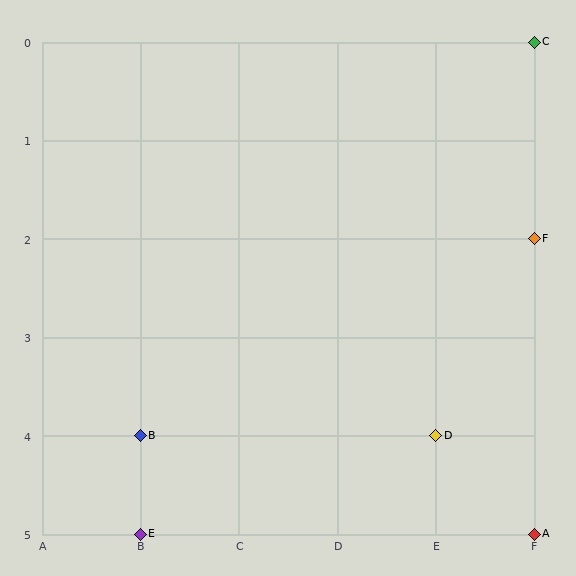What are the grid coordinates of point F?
Point F is at grid coordinates (F, 2).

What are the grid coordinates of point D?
Point D is at grid coordinates (E, 4).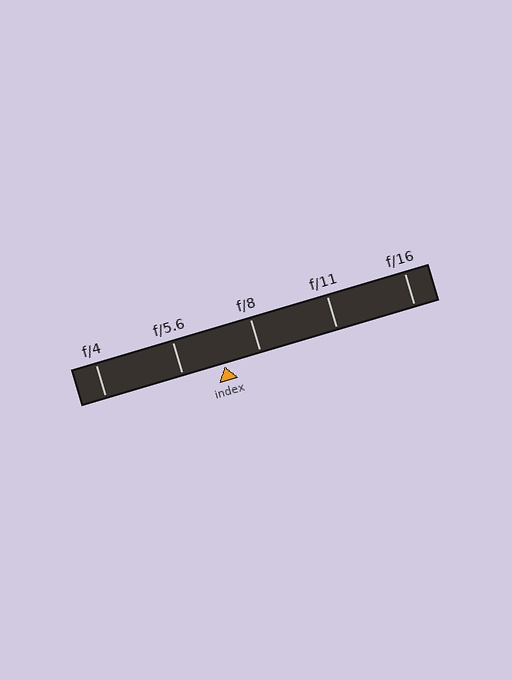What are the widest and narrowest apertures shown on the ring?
The widest aperture shown is f/4 and the narrowest is f/16.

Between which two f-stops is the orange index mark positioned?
The index mark is between f/5.6 and f/8.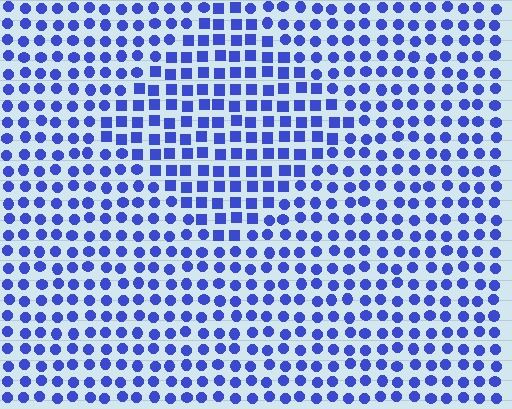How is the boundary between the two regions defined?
The boundary is defined by a change in element shape: squares inside vs. circles outside. All elements share the same color and spacing.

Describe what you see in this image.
The image is filled with small blue elements arranged in a uniform grid. A diamond-shaped region contains squares, while the surrounding area contains circles. The boundary is defined purely by the change in element shape.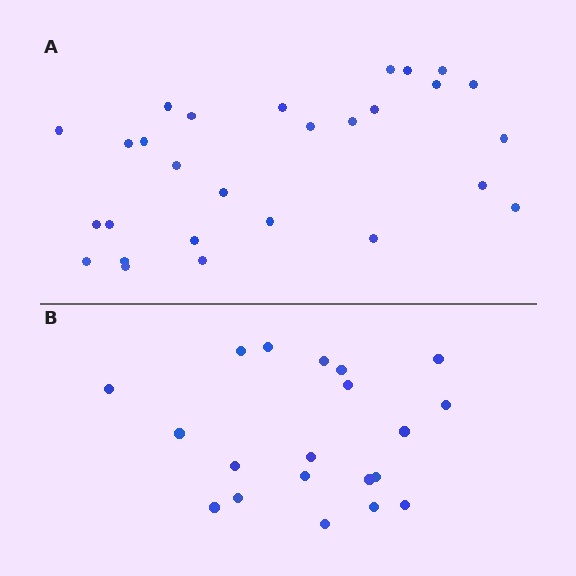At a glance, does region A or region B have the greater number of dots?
Region A (the top region) has more dots.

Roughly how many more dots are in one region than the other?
Region A has roughly 8 or so more dots than region B.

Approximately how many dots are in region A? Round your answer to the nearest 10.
About 30 dots. (The exact count is 28, which rounds to 30.)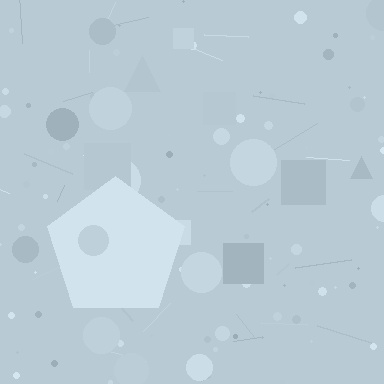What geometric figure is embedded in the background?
A pentagon is embedded in the background.